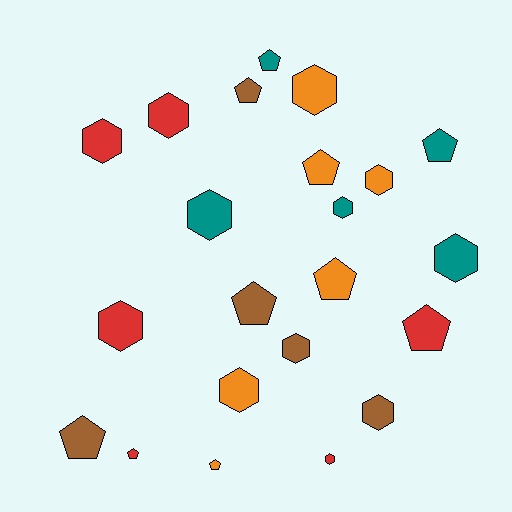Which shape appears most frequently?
Hexagon, with 12 objects.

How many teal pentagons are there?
There are 2 teal pentagons.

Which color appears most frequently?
Orange, with 6 objects.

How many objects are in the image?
There are 22 objects.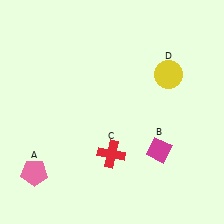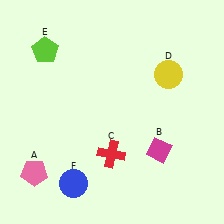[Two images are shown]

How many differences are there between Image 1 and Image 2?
There are 2 differences between the two images.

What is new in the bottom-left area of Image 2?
A blue circle (F) was added in the bottom-left area of Image 2.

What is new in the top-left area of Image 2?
A lime pentagon (E) was added in the top-left area of Image 2.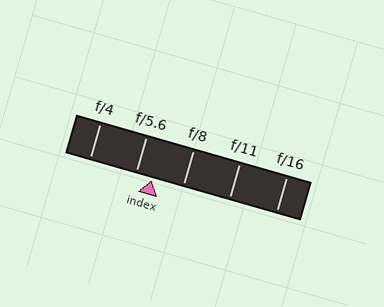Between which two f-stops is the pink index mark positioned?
The index mark is between f/5.6 and f/8.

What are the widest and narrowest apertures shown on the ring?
The widest aperture shown is f/4 and the narrowest is f/16.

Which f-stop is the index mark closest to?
The index mark is closest to f/5.6.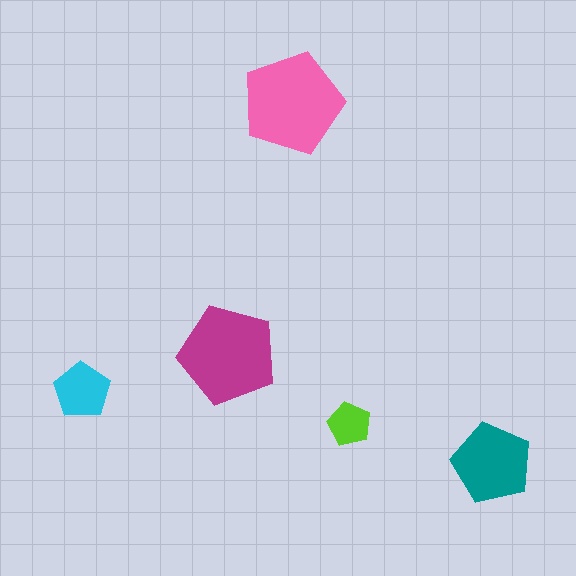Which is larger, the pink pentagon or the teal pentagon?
The pink one.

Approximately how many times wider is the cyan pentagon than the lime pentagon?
About 1.5 times wider.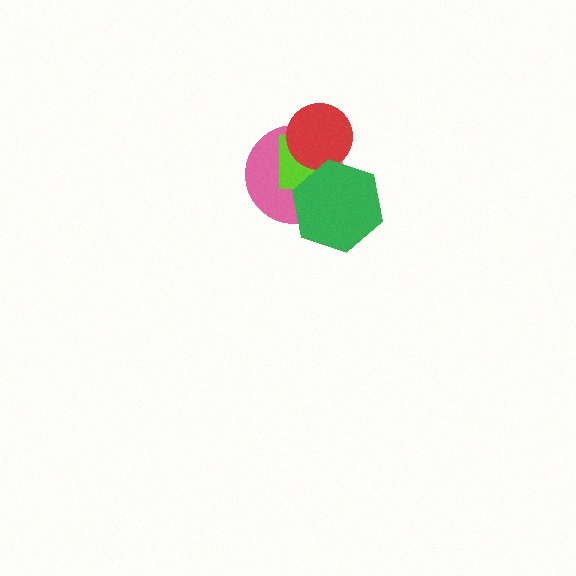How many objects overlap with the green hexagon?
3 objects overlap with the green hexagon.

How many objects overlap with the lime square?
3 objects overlap with the lime square.